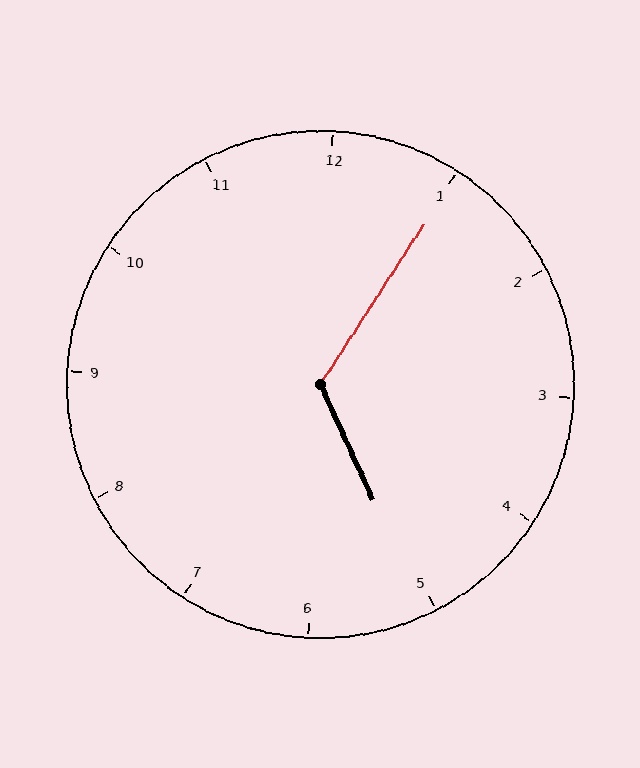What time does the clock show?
5:05.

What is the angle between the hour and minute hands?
Approximately 122 degrees.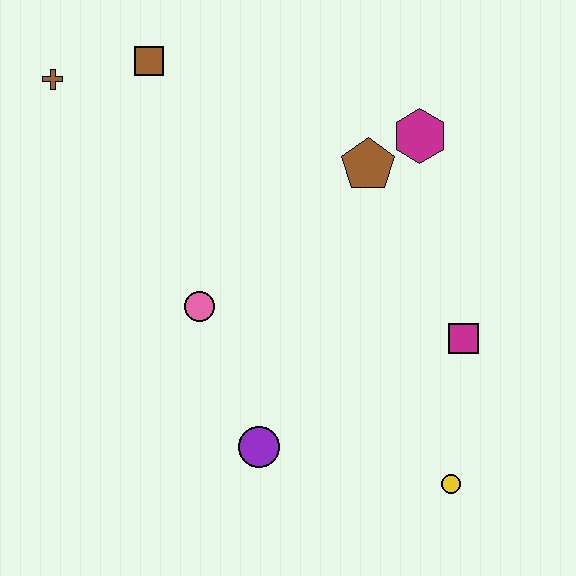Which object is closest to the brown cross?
The brown square is closest to the brown cross.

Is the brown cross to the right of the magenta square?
No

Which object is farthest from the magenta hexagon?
The brown cross is farthest from the magenta hexagon.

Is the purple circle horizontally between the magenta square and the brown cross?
Yes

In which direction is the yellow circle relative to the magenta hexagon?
The yellow circle is below the magenta hexagon.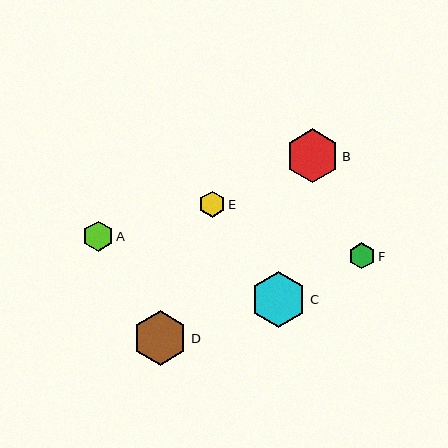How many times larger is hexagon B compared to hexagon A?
Hexagon B is approximately 1.8 times the size of hexagon A.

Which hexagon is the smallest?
Hexagon E is the smallest with a size of approximately 26 pixels.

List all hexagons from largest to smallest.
From largest to smallest: C, D, B, A, F, E.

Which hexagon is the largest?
Hexagon C is the largest with a size of approximately 56 pixels.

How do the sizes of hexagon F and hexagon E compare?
Hexagon F and hexagon E are approximately the same size.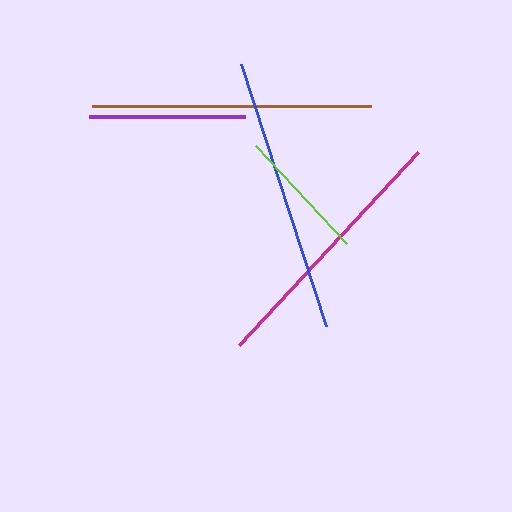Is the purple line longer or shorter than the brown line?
The brown line is longer than the purple line.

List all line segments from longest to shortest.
From longest to shortest: brown, blue, magenta, purple, lime.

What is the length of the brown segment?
The brown segment is approximately 279 pixels long.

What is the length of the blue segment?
The blue segment is approximately 276 pixels long.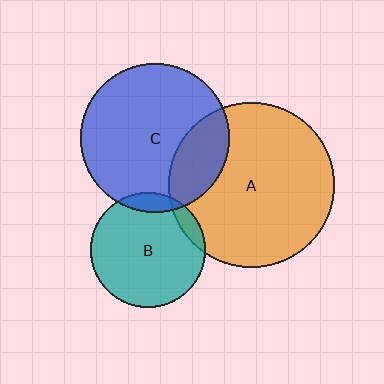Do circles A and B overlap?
Yes.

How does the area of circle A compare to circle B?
Approximately 2.1 times.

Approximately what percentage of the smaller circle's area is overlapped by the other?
Approximately 10%.